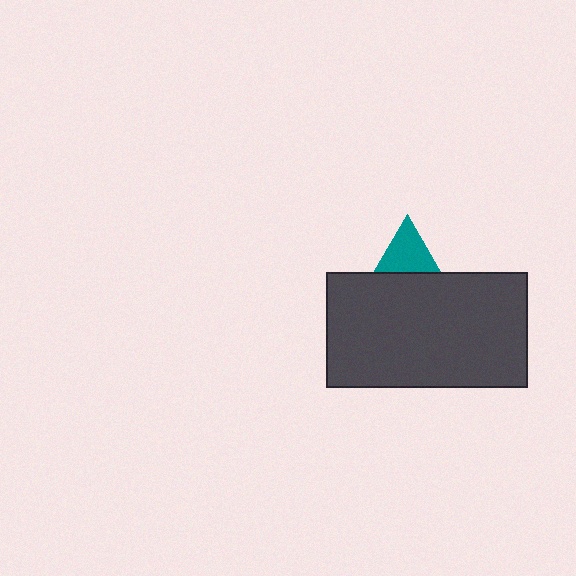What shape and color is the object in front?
The object in front is a dark gray rectangle.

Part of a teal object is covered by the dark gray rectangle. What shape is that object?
It is a triangle.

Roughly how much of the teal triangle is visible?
A small part of it is visible (roughly 43%).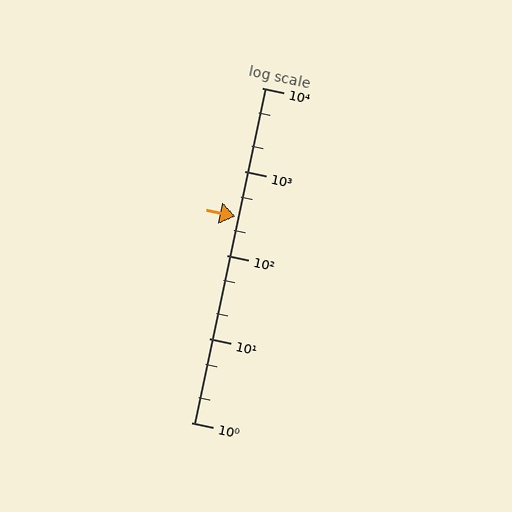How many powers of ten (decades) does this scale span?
The scale spans 4 decades, from 1 to 10000.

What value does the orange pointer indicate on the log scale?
The pointer indicates approximately 290.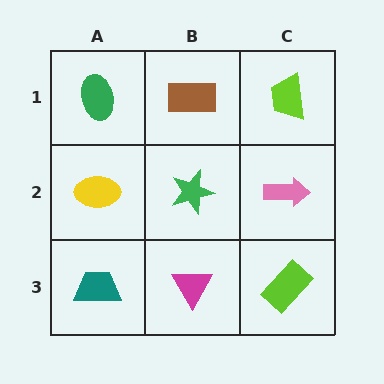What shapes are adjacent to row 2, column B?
A brown rectangle (row 1, column B), a magenta triangle (row 3, column B), a yellow ellipse (row 2, column A), a pink arrow (row 2, column C).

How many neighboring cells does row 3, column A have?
2.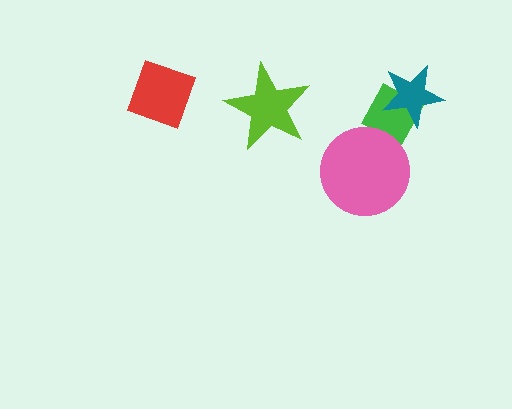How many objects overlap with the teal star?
1 object overlaps with the teal star.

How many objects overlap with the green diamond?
2 objects overlap with the green diamond.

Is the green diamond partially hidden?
Yes, it is partially covered by another shape.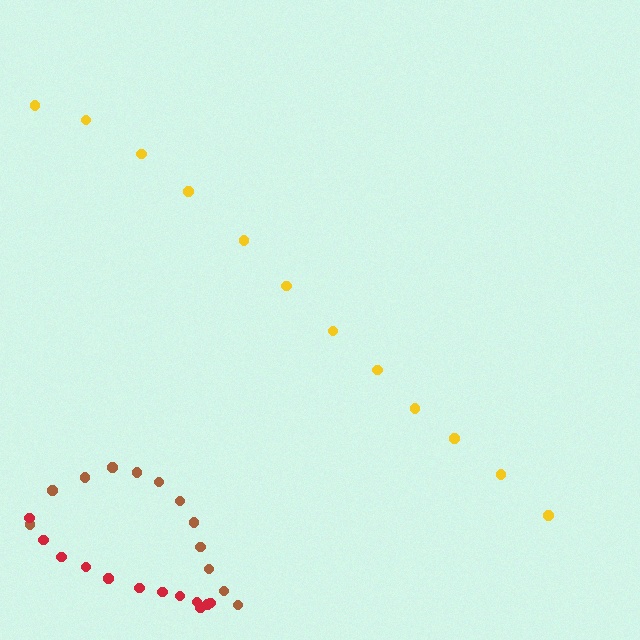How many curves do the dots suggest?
There are 3 distinct paths.